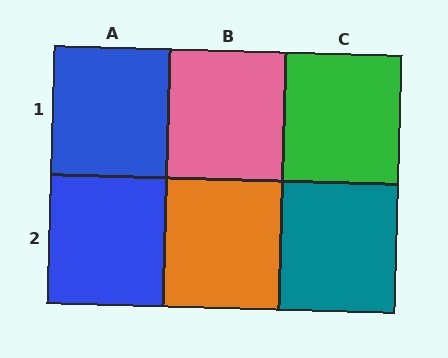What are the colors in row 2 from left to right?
Blue, orange, teal.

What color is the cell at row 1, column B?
Pink.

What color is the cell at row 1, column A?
Blue.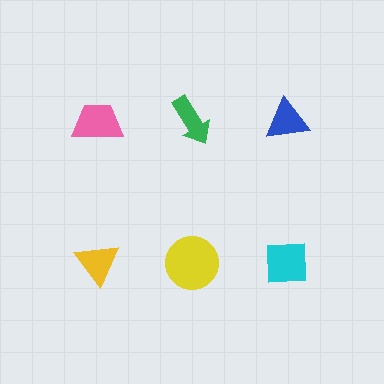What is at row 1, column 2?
A green arrow.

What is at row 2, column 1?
A yellow triangle.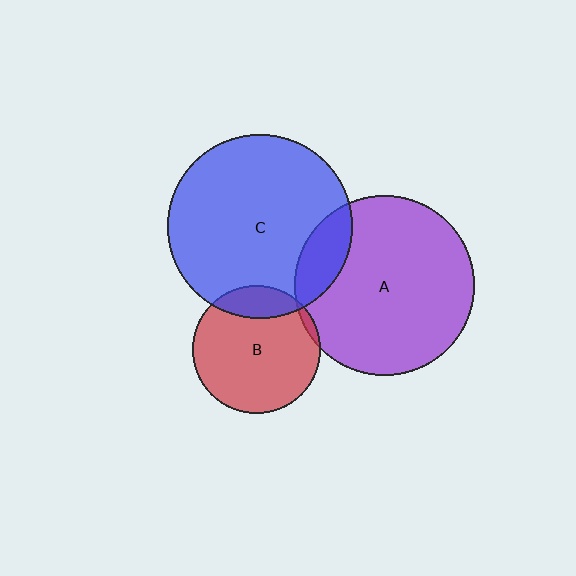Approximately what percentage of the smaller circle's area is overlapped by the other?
Approximately 5%.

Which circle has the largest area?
Circle C (blue).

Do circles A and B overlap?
Yes.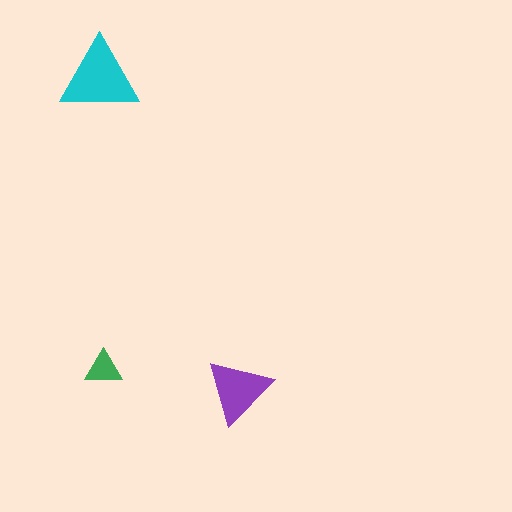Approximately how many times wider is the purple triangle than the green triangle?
About 2 times wider.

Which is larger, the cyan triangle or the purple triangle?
The cyan one.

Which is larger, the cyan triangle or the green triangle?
The cyan one.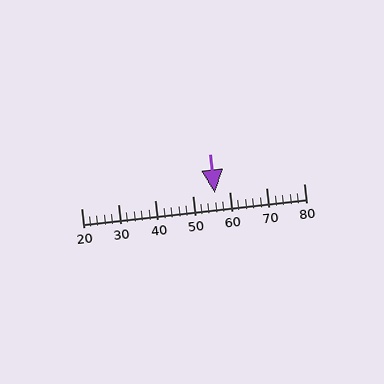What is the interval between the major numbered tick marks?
The major tick marks are spaced 10 units apart.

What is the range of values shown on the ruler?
The ruler shows values from 20 to 80.